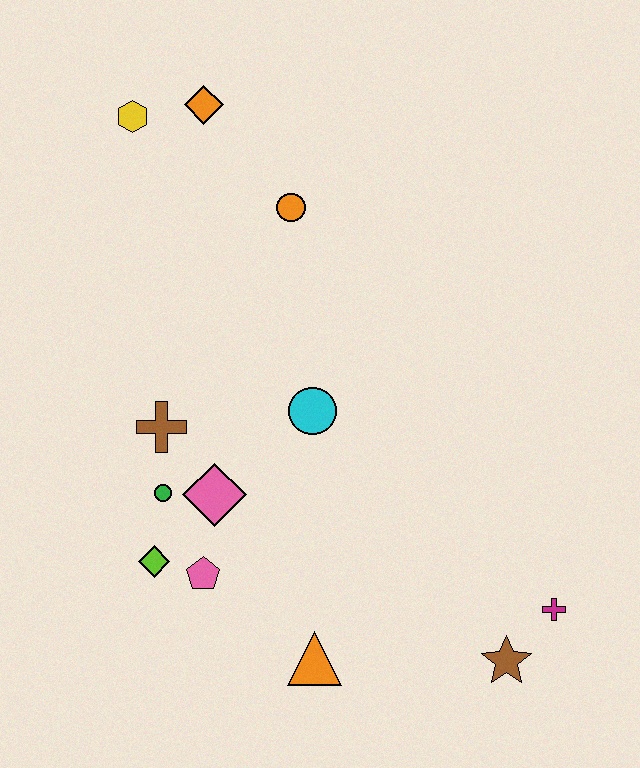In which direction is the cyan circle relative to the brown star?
The cyan circle is above the brown star.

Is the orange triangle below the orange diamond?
Yes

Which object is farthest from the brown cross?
The magenta cross is farthest from the brown cross.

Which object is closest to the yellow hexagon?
The orange diamond is closest to the yellow hexagon.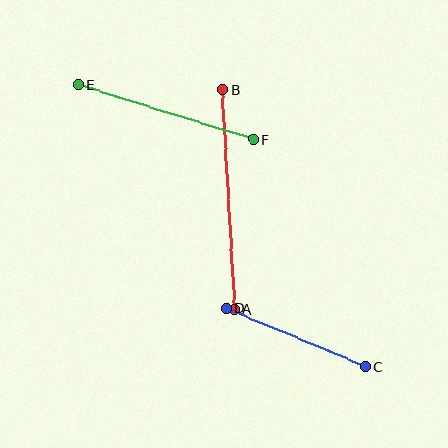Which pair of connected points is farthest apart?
Points A and B are farthest apart.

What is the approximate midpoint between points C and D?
The midpoint is at approximately (296, 338) pixels.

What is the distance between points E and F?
The distance is approximately 183 pixels.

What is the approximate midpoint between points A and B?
The midpoint is at approximately (228, 200) pixels.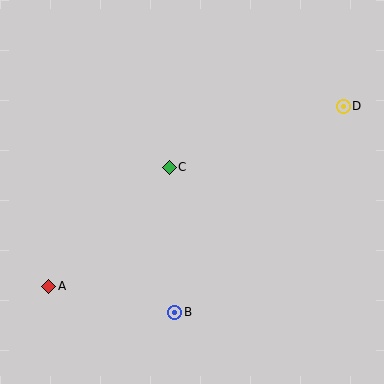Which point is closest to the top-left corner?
Point C is closest to the top-left corner.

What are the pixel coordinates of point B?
Point B is at (175, 312).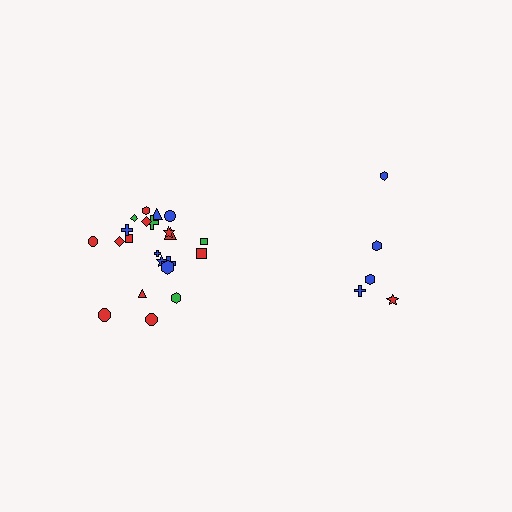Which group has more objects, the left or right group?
The left group.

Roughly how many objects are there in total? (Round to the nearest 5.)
Roughly 25 objects in total.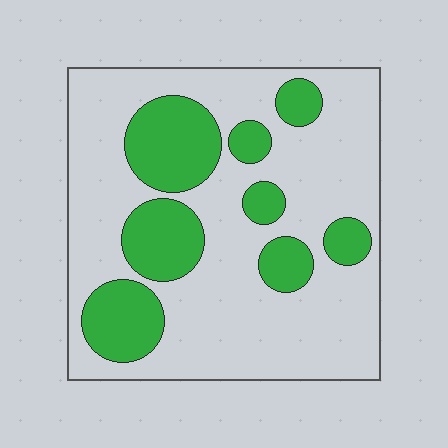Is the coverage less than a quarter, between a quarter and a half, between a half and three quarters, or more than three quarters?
Between a quarter and a half.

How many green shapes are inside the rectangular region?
8.